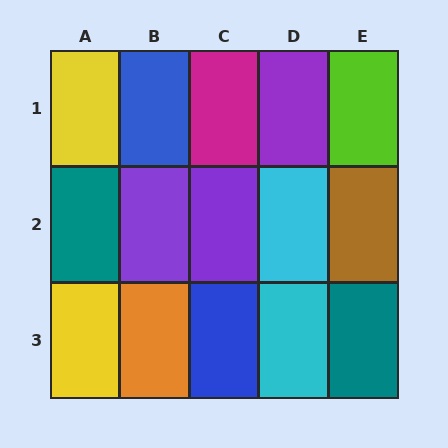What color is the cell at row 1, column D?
Purple.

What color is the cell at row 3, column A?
Yellow.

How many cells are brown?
1 cell is brown.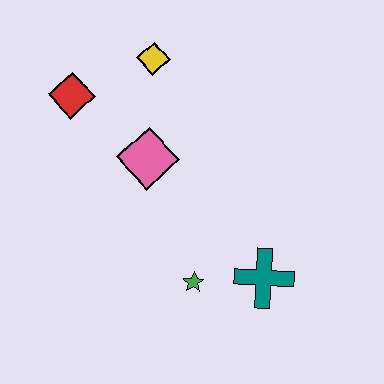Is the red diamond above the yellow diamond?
No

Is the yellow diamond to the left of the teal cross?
Yes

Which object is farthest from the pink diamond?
The teal cross is farthest from the pink diamond.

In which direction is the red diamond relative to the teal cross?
The red diamond is to the left of the teal cross.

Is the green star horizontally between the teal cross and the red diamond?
Yes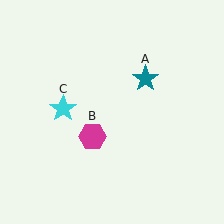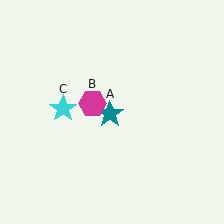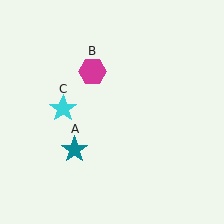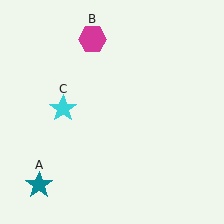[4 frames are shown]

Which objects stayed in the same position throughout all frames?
Cyan star (object C) remained stationary.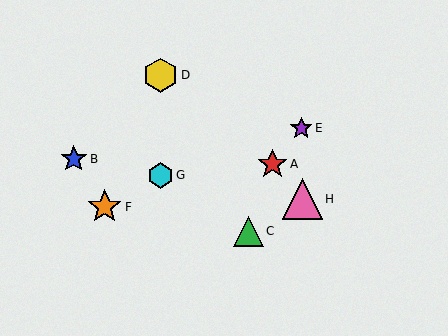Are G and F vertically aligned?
No, G is at x≈161 and F is at x≈105.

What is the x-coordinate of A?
Object A is at x≈272.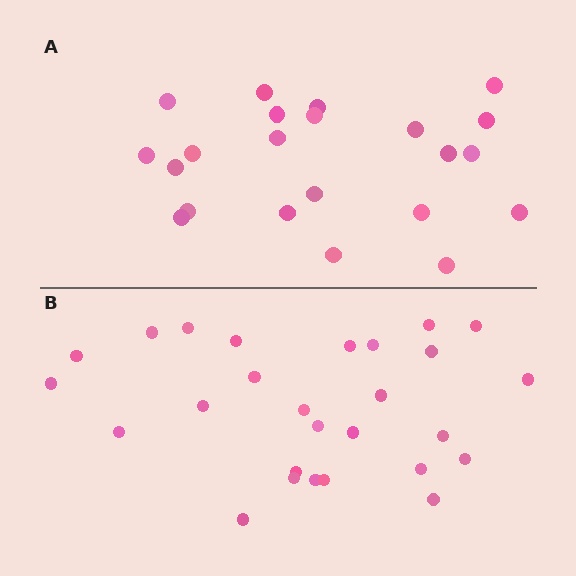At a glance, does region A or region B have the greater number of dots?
Region B (the bottom region) has more dots.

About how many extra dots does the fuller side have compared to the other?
Region B has about 5 more dots than region A.